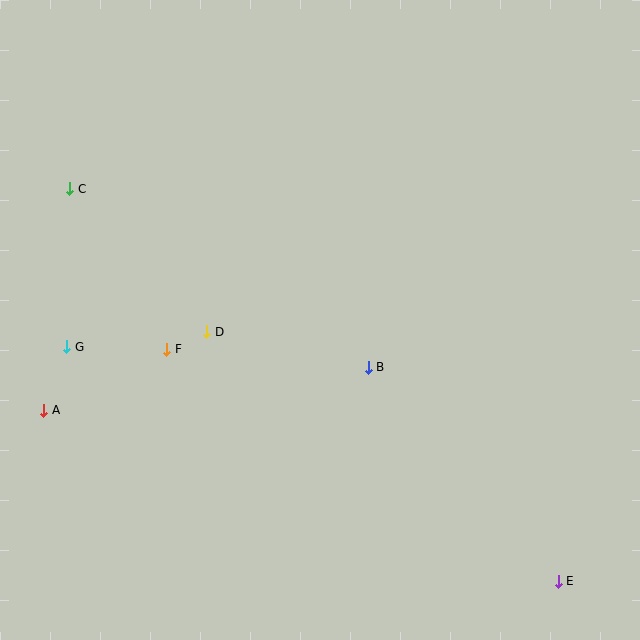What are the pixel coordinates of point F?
Point F is at (167, 349).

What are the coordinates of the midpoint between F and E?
The midpoint between F and E is at (362, 465).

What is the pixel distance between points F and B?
The distance between F and B is 202 pixels.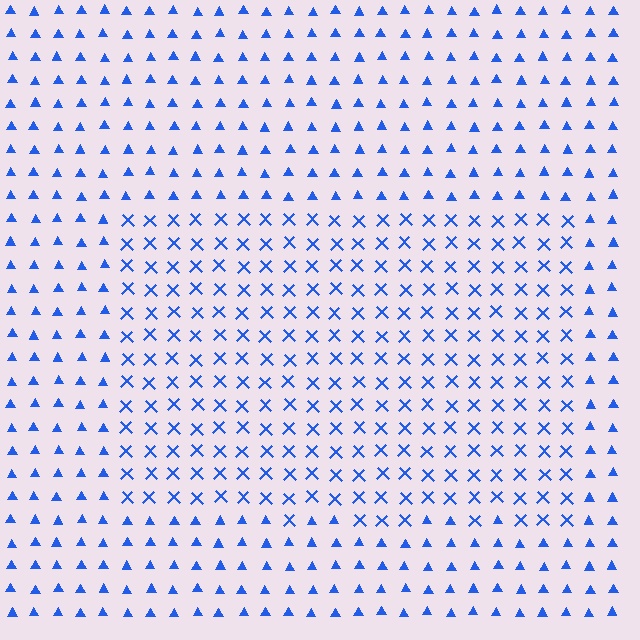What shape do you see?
I see a rectangle.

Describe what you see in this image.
The image is filled with small blue elements arranged in a uniform grid. A rectangle-shaped region contains X marks, while the surrounding area contains triangles. The boundary is defined purely by the change in element shape.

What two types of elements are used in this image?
The image uses X marks inside the rectangle region and triangles outside it.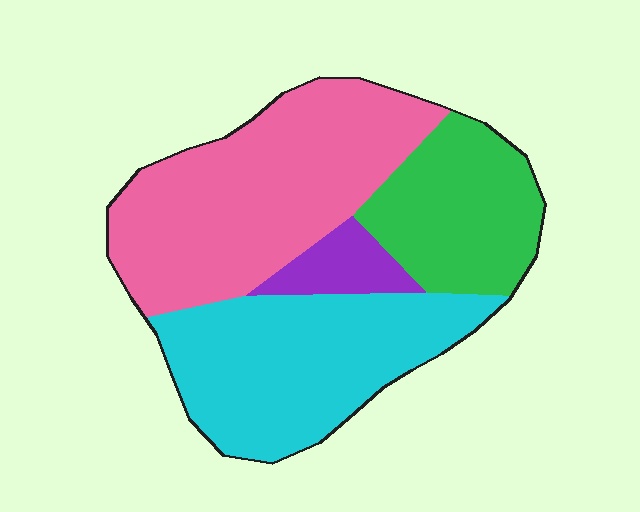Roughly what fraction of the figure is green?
Green takes up about one fifth (1/5) of the figure.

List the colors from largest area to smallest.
From largest to smallest: pink, cyan, green, purple.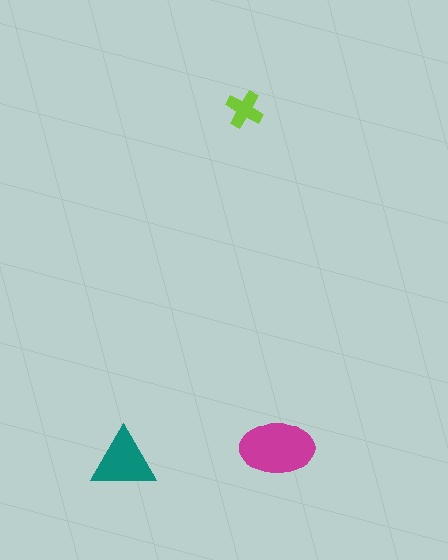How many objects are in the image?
There are 3 objects in the image.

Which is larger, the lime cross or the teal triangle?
The teal triangle.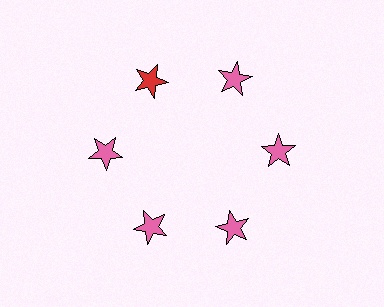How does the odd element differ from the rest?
It has a different color: red instead of pink.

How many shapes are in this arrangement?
There are 6 shapes arranged in a ring pattern.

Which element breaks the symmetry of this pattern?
The red star at roughly the 11 o'clock position breaks the symmetry. All other shapes are pink stars.